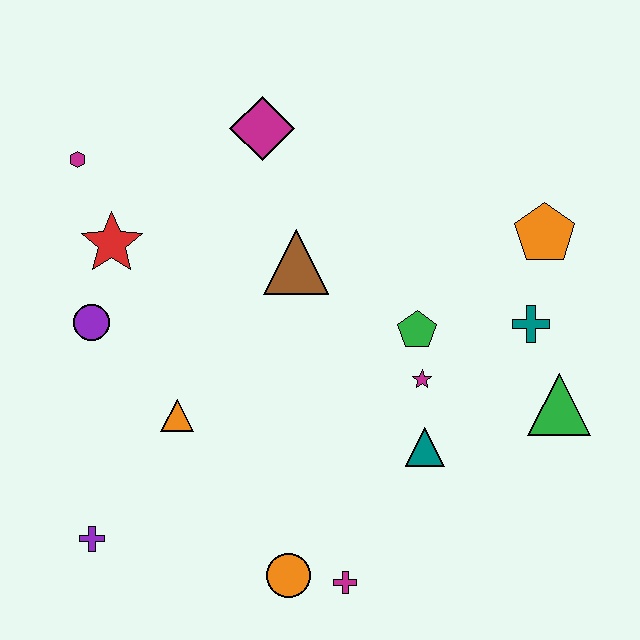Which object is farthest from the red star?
The green triangle is farthest from the red star.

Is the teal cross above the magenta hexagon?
No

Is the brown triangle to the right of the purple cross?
Yes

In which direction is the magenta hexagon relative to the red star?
The magenta hexagon is above the red star.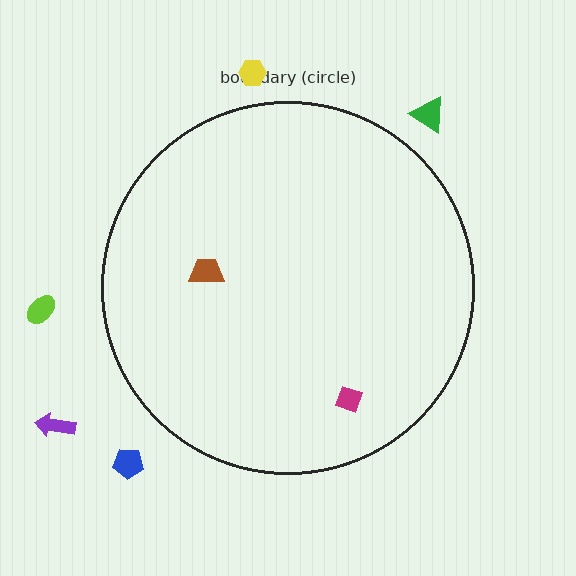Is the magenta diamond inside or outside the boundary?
Inside.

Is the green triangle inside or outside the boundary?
Outside.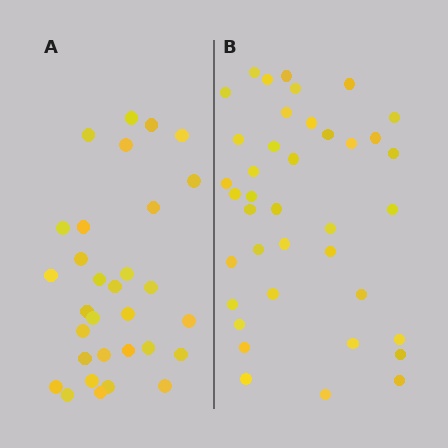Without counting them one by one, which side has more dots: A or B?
Region B (the right region) has more dots.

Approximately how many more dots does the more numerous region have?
Region B has roughly 8 or so more dots than region A.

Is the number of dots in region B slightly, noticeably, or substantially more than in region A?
Region B has noticeably more, but not dramatically so. The ratio is roughly 1.3 to 1.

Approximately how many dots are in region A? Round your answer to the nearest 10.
About 30 dots. (The exact count is 31, which rounds to 30.)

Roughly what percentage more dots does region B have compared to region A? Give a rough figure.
About 25% more.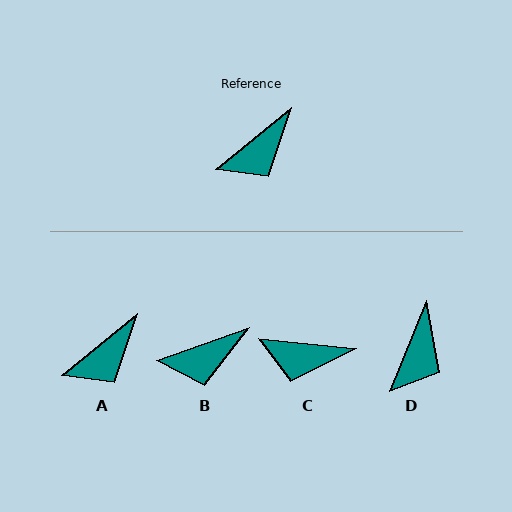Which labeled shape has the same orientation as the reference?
A.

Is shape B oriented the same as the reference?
No, it is off by about 20 degrees.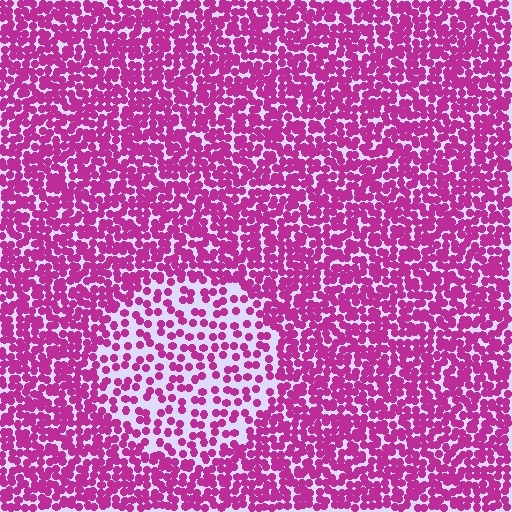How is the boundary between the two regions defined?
The boundary is defined by a change in element density (approximately 2.1x ratio). All elements are the same color, size, and shape.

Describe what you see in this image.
The image contains small magenta elements arranged at two different densities. A circle-shaped region is visible where the elements are less densely packed than the surrounding area.